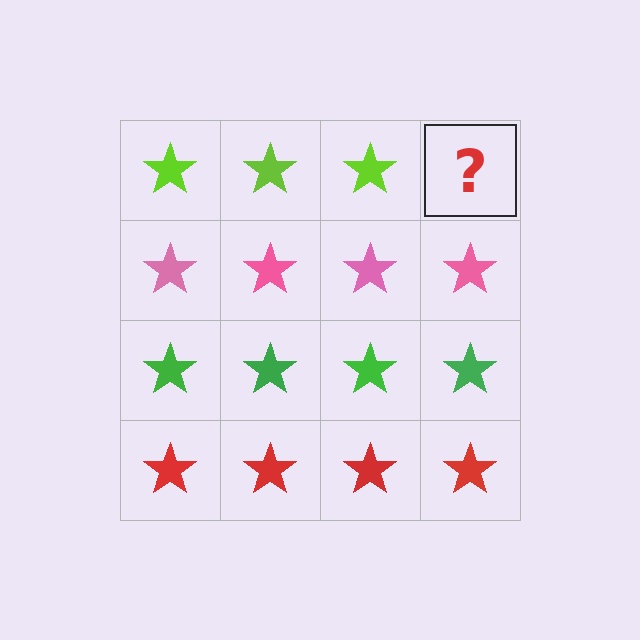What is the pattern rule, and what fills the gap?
The rule is that each row has a consistent color. The gap should be filled with a lime star.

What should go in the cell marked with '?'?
The missing cell should contain a lime star.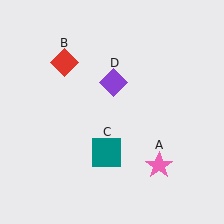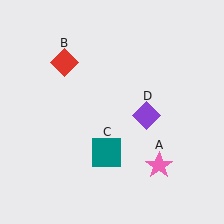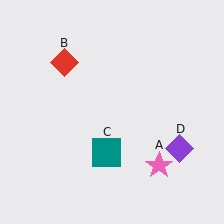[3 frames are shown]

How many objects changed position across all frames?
1 object changed position: purple diamond (object D).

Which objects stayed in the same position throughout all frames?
Pink star (object A) and red diamond (object B) and teal square (object C) remained stationary.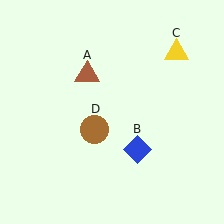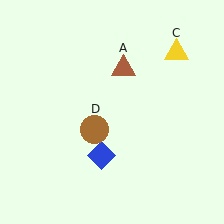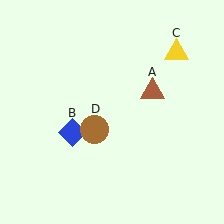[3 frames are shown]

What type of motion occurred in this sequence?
The brown triangle (object A), blue diamond (object B) rotated clockwise around the center of the scene.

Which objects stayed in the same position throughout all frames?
Yellow triangle (object C) and brown circle (object D) remained stationary.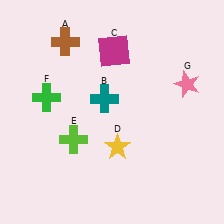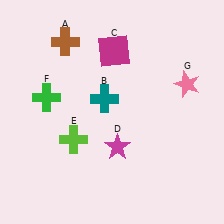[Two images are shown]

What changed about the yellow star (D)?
In Image 1, D is yellow. In Image 2, it changed to magenta.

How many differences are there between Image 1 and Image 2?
There is 1 difference between the two images.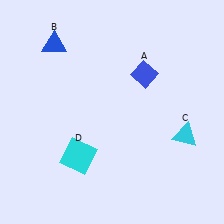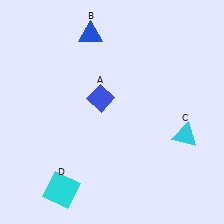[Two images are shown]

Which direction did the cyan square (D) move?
The cyan square (D) moved down.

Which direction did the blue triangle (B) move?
The blue triangle (B) moved right.